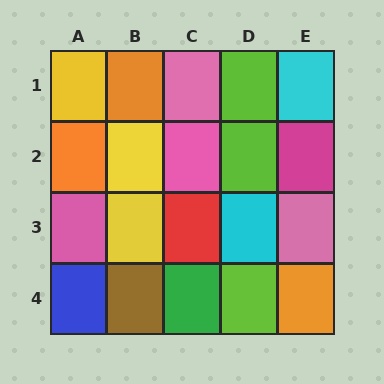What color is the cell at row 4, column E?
Orange.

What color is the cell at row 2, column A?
Orange.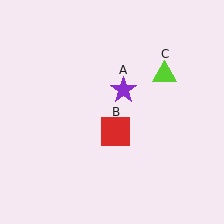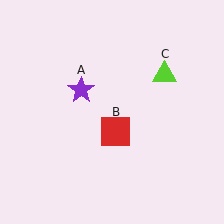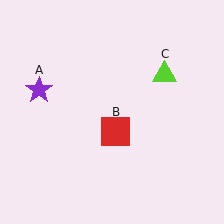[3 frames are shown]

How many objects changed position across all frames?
1 object changed position: purple star (object A).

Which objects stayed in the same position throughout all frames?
Red square (object B) and lime triangle (object C) remained stationary.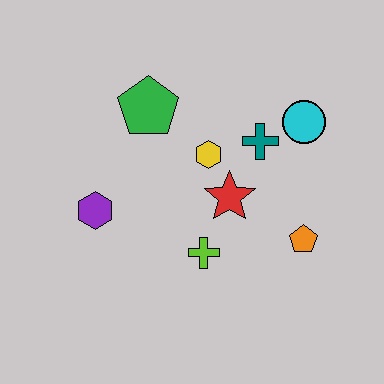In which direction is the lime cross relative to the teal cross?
The lime cross is below the teal cross.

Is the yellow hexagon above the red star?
Yes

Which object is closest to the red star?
The yellow hexagon is closest to the red star.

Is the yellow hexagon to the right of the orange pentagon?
No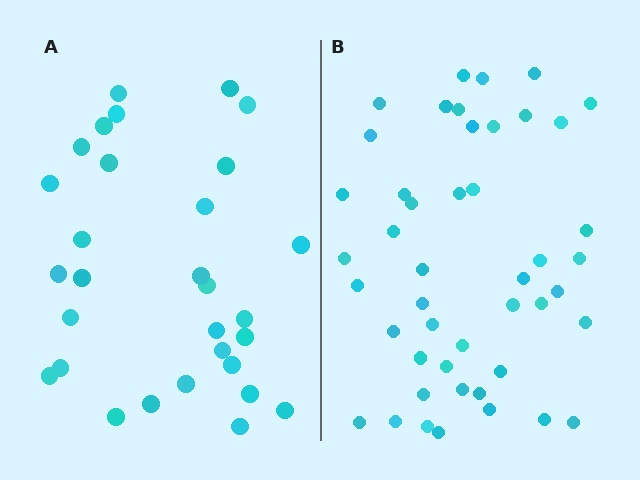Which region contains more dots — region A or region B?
Region B (the right region) has more dots.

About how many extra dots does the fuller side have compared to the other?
Region B has approximately 15 more dots than region A.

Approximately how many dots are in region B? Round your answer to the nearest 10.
About 50 dots. (The exact count is 46, which rounds to 50.)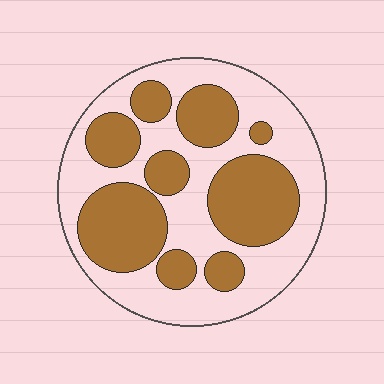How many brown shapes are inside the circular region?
9.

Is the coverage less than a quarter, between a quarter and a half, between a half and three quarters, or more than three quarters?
Between a quarter and a half.